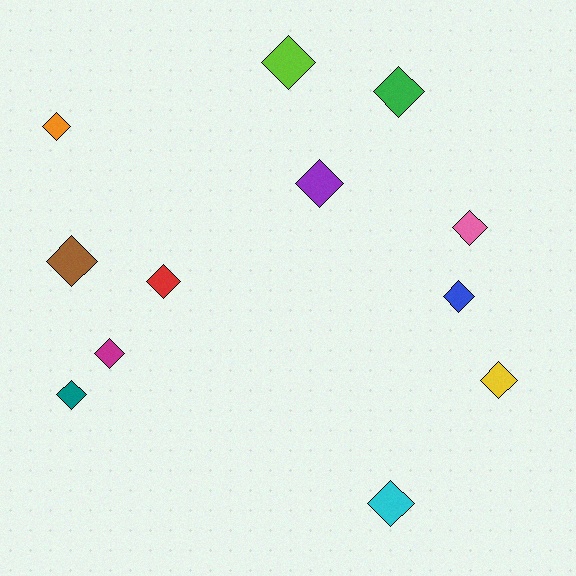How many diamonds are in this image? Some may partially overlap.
There are 12 diamonds.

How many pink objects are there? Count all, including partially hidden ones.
There is 1 pink object.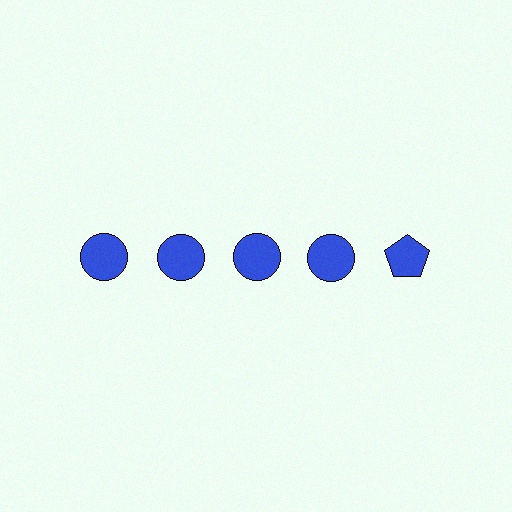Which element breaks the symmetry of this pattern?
The blue pentagon in the top row, rightmost column breaks the symmetry. All other shapes are blue circles.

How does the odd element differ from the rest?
It has a different shape: pentagon instead of circle.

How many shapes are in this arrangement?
There are 5 shapes arranged in a grid pattern.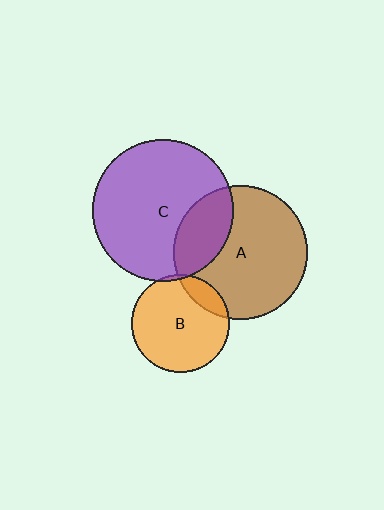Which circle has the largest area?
Circle C (purple).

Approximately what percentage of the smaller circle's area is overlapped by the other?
Approximately 15%.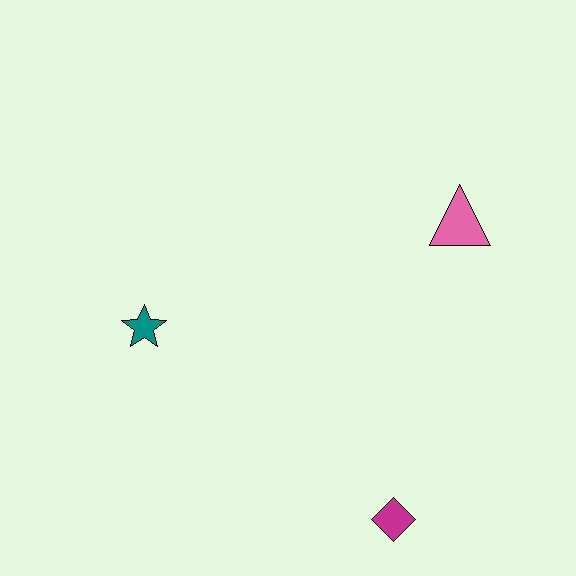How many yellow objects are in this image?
There are no yellow objects.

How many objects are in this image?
There are 3 objects.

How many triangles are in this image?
There is 1 triangle.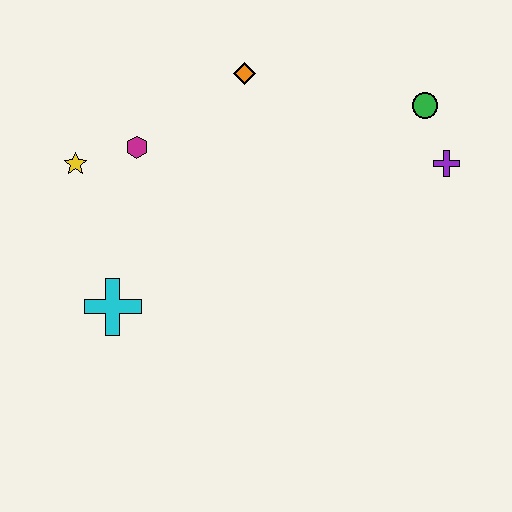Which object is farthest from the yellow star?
The purple cross is farthest from the yellow star.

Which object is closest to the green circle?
The purple cross is closest to the green circle.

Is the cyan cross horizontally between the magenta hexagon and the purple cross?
No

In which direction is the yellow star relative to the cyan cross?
The yellow star is above the cyan cross.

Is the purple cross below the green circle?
Yes